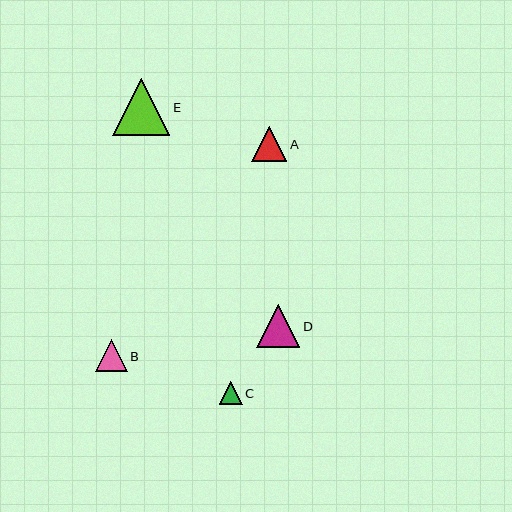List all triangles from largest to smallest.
From largest to smallest: E, D, A, B, C.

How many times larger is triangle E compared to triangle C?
Triangle E is approximately 2.5 times the size of triangle C.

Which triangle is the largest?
Triangle E is the largest with a size of approximately 57 pixels.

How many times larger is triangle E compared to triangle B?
Triangle E is approximately 1.8 times the size of triangle B.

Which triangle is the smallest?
Triangle C is the smallest with a size of approximately 23 pixels.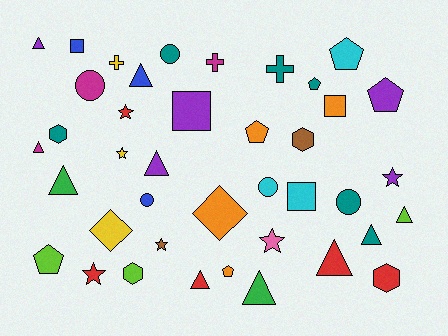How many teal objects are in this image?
There are 6 teal objects.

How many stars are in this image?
There are 6 stars.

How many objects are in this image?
There are 40 objects.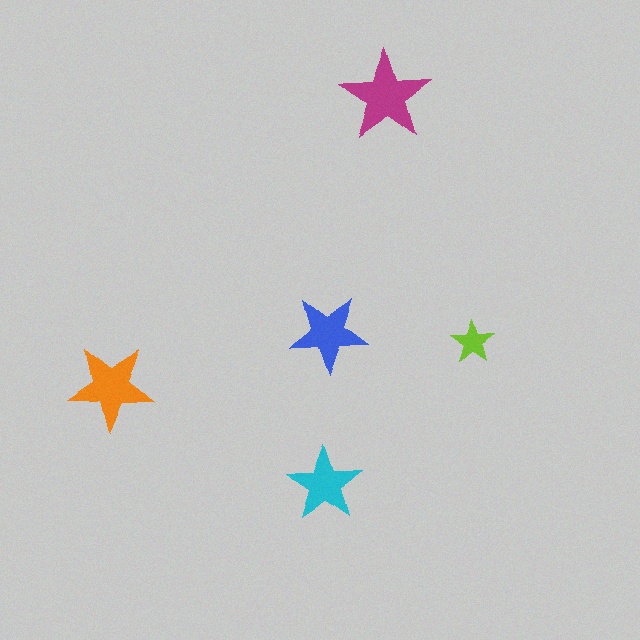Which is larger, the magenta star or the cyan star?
The magenta one.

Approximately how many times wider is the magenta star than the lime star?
About 2 times wider.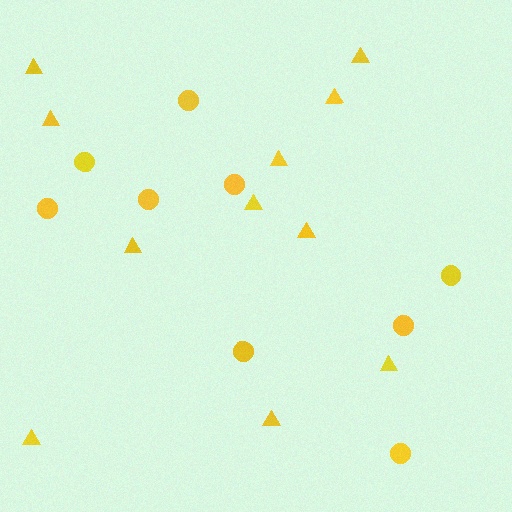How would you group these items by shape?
There are 2 groups: one group of circles (9) and one group of triangles (11).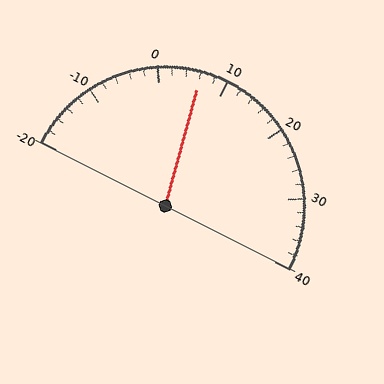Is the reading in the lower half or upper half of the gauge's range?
The reading is in the lower half of the range (-20 to 40).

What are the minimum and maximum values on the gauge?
The gauge ranges from -20 to 40.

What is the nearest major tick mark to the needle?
The nearest major tick mark is 10.